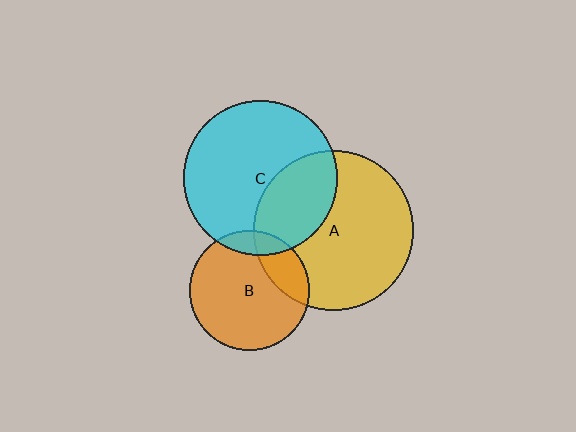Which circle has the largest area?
Circle A (yellow).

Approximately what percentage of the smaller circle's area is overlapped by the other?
Approximately 30%.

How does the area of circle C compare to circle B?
Approximately 1.7 times.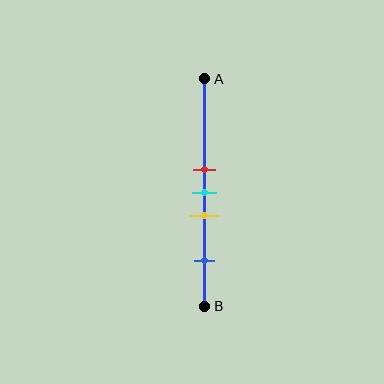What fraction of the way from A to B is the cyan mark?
The cyan mark is approximately 50% (0.5) of the way from A to B.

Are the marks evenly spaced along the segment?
No, the marks are not evenly spaced.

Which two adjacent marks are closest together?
The red and cyan marks are the closest adjacent pair.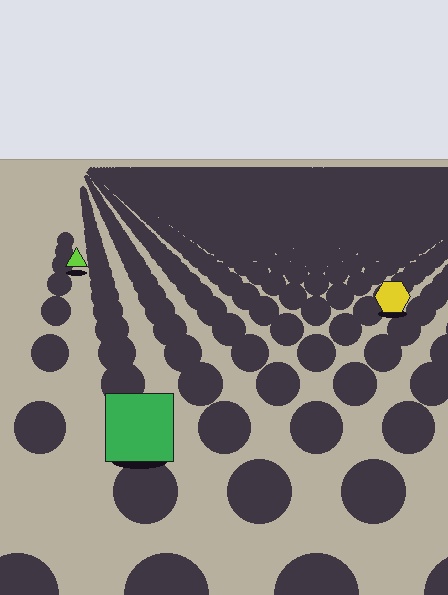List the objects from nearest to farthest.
From nearest to farthest: the green square, the yellow hexagon, the lime triangle.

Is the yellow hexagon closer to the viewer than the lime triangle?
Yes. The yellow hexagon is closer — you can tell from the texture gradient: the ground texture is coarser near it.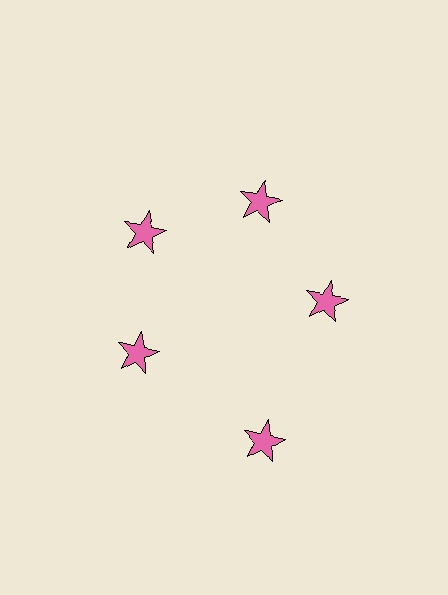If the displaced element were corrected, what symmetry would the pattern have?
It would have 5-fold rotational symmetry — the pattern would map onto itself every 72 degrees.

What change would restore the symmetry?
The symmetry would be restored by moving it inward, back onto the ring so that all 5 stars sit at equal angles and equal distance from the center.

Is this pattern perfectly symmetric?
No. The 5 pink stars are arranged in a ring, but one element near the 5 o'clock position is pushed outward from the center, breaking the 5-fold rotational symmetry.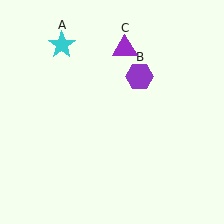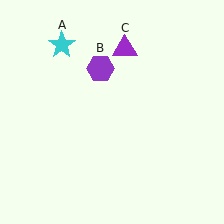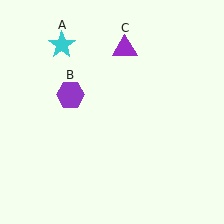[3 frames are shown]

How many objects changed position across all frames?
1 object changed position: purple hexagon (object B).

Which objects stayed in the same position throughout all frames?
Cyan star (object A) and purple triangle (object C) remained stationary.